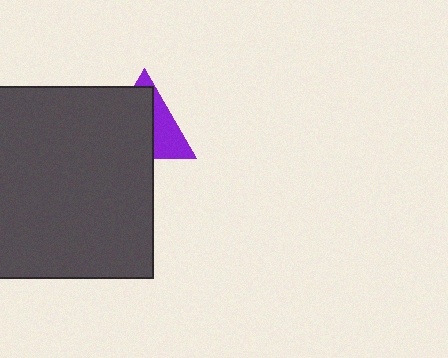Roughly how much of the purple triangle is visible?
A small part of it is visible (roughly 38%).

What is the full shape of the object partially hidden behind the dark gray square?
The partially hidden object is a purple triangle.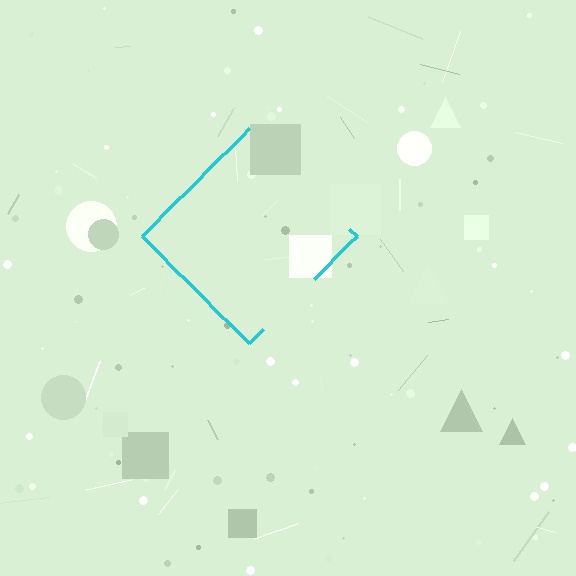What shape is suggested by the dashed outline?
The dashed outline suggests a diamond.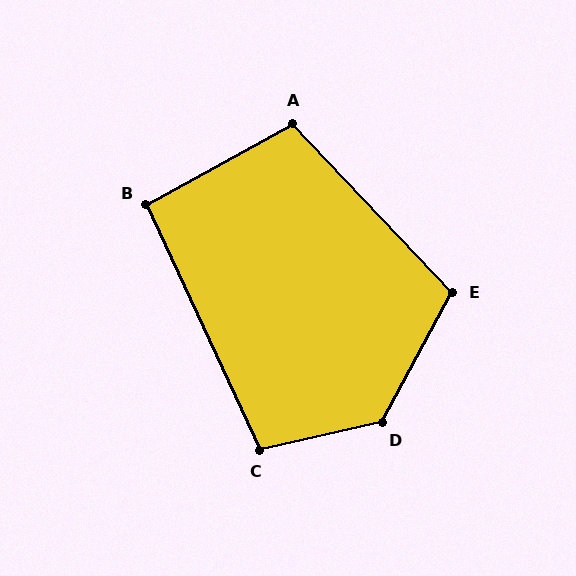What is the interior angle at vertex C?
Approximately 102 degrees (obtuse).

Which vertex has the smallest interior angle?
B, at approximately 94 degrees.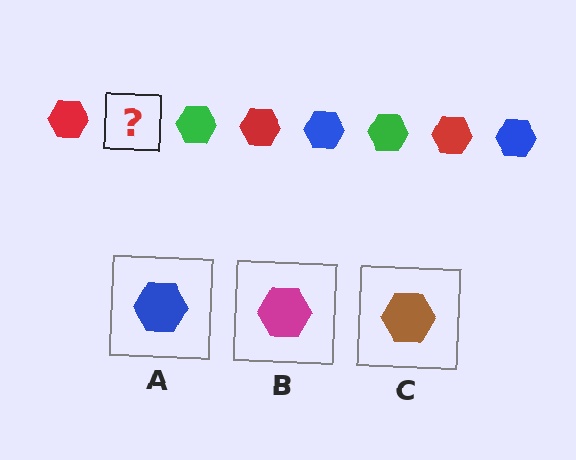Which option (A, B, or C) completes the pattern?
A.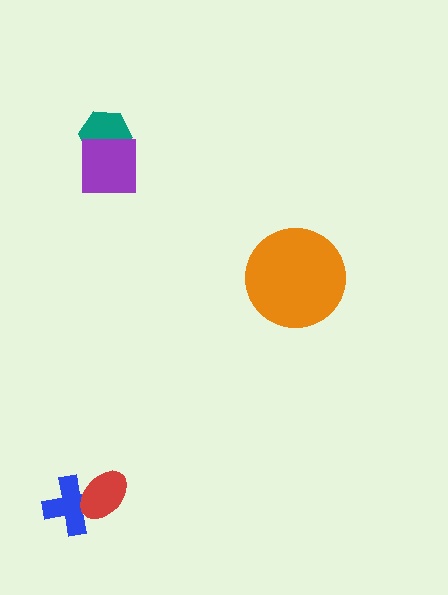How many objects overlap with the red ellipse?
1 object overlaps with the red ellipse.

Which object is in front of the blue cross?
The red ellipse is in front of the blue cross.